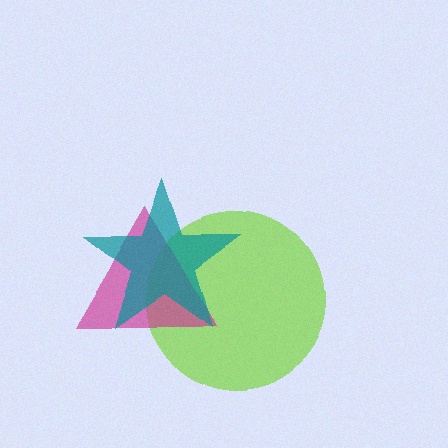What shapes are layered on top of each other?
The layered shapes are: a lime circle, a magenta triangle, a teal star.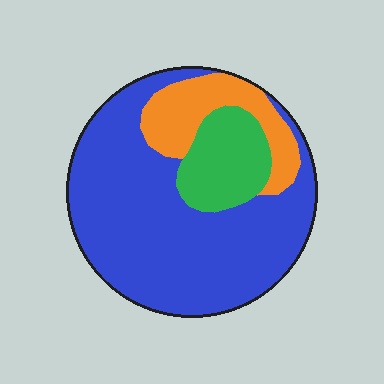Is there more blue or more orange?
Blue.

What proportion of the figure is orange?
Orange covers around 15% of the figure.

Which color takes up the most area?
Blue, at roughly 70%.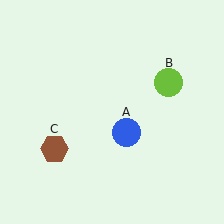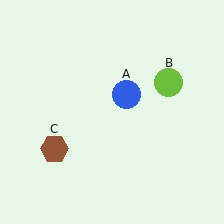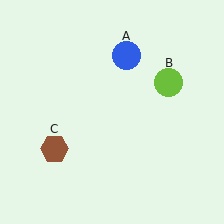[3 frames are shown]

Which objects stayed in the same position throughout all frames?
Lime circle (object B) and brown hexagon (object C) remained stationary.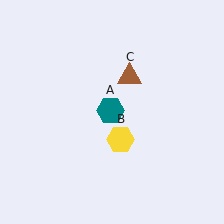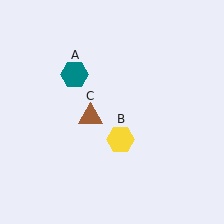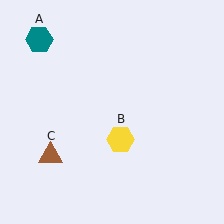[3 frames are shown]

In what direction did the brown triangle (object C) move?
The brown triangle (object C) moved down and to the left.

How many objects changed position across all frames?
2 objects changed position: teal hexagon (object A), brown triangle (object C).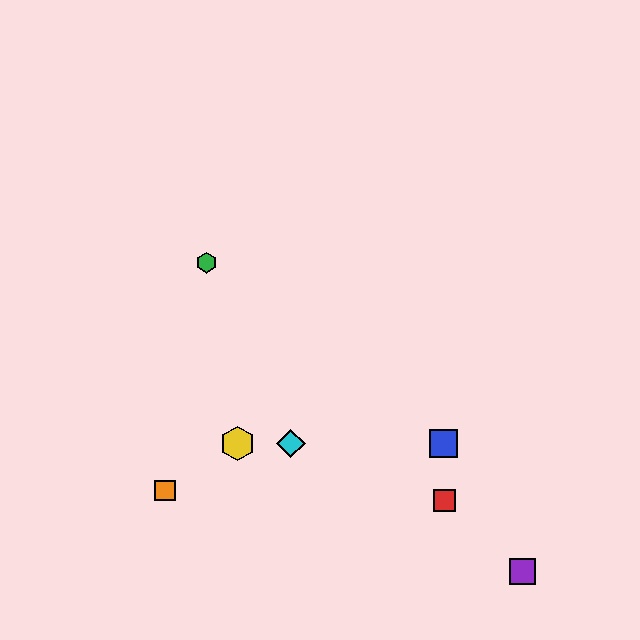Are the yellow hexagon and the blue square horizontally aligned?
Yes, both are at y≈444.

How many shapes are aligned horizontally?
3 shapes (the blue square, the yellow hexagon, the cyan diamond) are aligned horizontally.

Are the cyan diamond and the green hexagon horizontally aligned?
No, the cyan diamond is at y≈444 and the green hexagon is at y≈263.